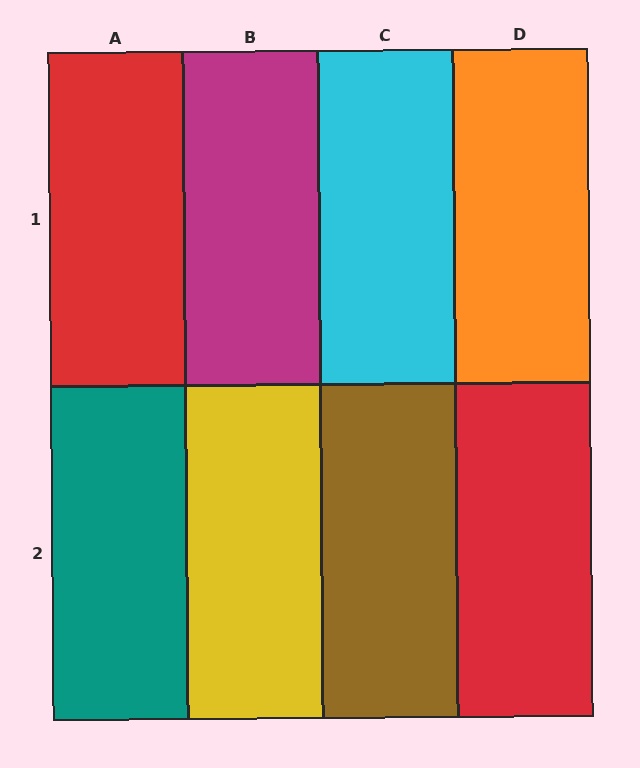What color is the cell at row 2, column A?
Teal.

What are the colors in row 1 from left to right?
Red, magenta, cyan, orange.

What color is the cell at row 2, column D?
Red.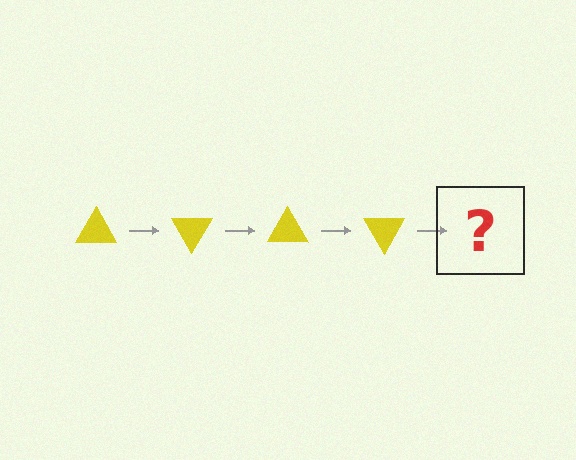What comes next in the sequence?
The next element should be a yellow triangle rotated 240 degrees.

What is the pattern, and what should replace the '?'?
The pattern is that the triangle rotates 60 degrees each step. The '?' should be a yellow triangle rotated 240 degrees.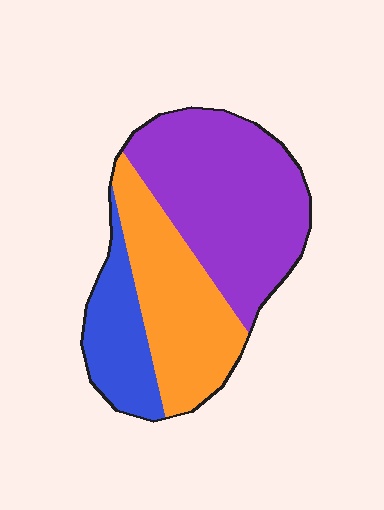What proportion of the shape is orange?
Orange takes up about one third (1/3) of the shape.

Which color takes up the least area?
Blue, at roughly 20%.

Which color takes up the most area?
Purple, at roughly 50%.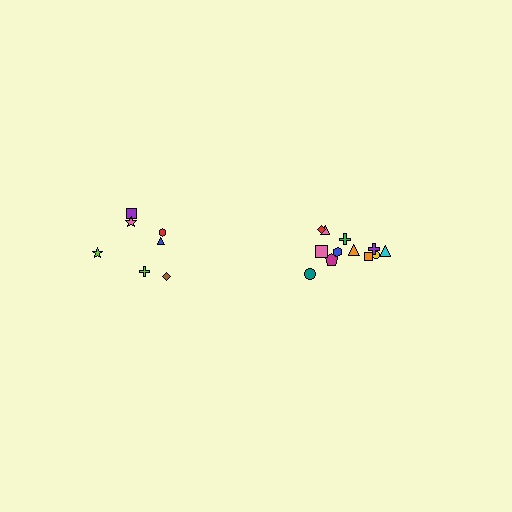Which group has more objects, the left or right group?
The right group.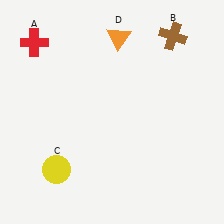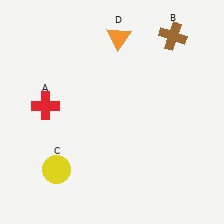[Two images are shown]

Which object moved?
The red cross (A) moved down.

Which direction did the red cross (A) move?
The red cross (A) moved down.